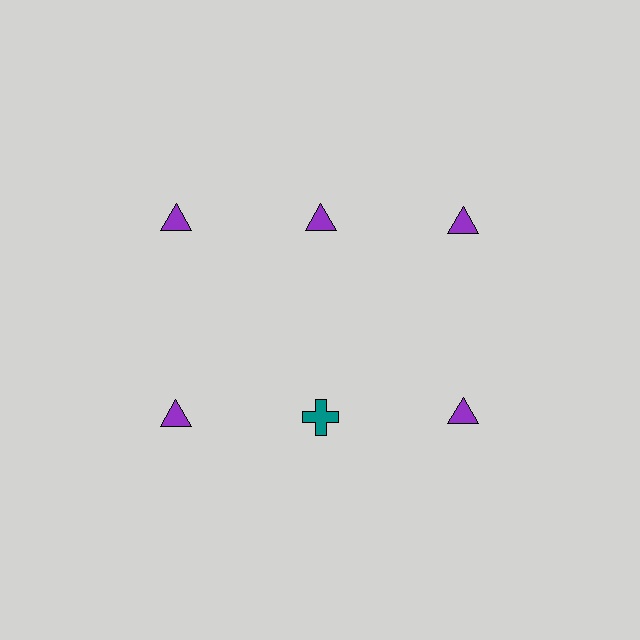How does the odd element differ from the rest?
It differs in both color (teal instead of purple) and shape (cross instead of triangle).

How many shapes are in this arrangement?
There are 6 shapes arranged in a grid pattern.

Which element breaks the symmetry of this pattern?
The teal cross in the second row, second from left column breaks the symmetry. All other shapes are purple triangles.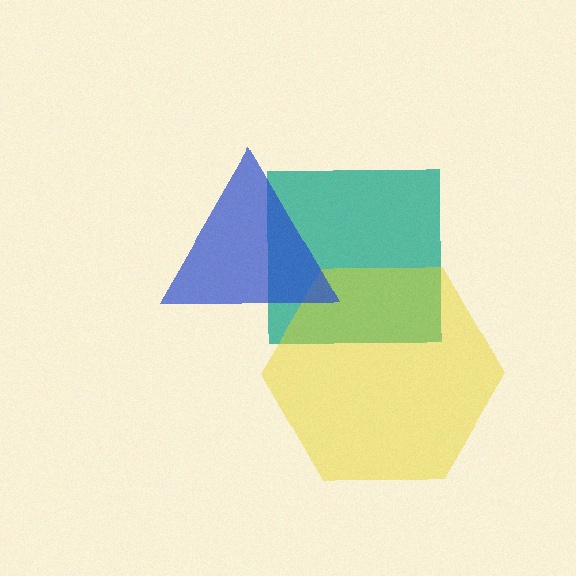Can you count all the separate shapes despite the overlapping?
Yes, there are 3 separate shapes.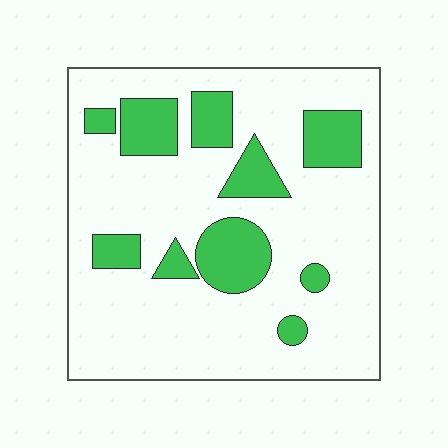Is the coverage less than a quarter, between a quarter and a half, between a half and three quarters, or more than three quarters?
Less than a quarter.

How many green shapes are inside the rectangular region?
10.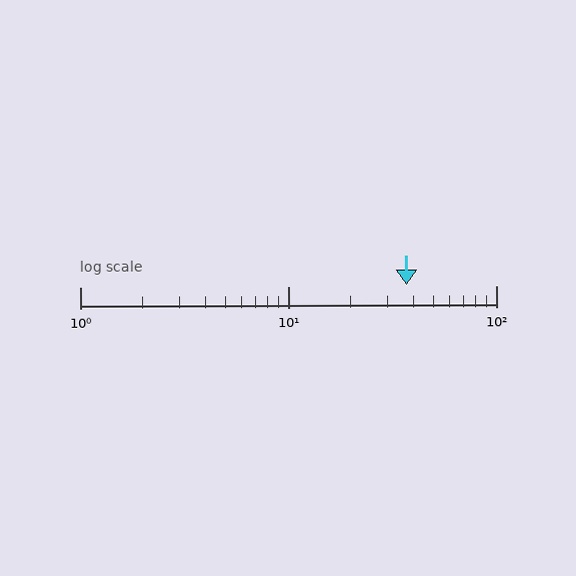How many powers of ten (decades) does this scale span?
The scale spans 2 decades, from 1 to 100.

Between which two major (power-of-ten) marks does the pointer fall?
The pointer is between 10 and 100.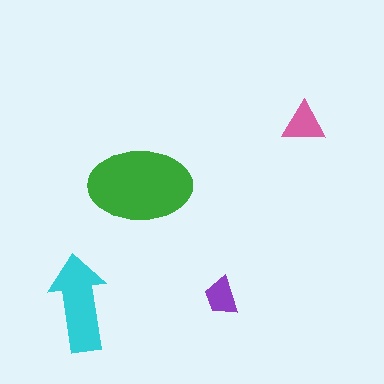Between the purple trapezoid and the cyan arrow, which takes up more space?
The cyan arrow.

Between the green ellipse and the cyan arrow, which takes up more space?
The green ellipse.